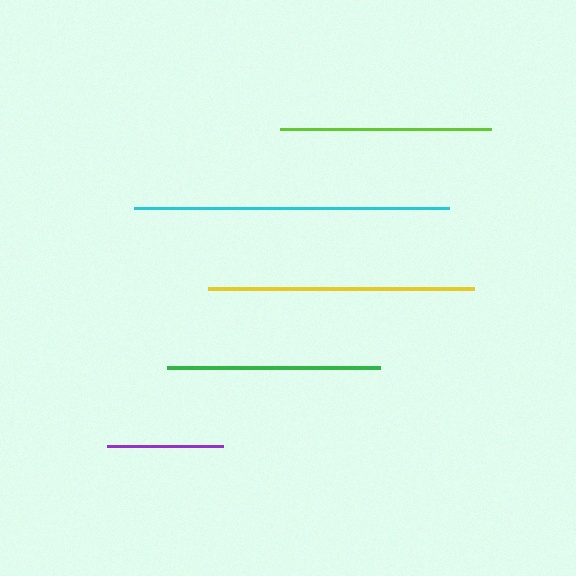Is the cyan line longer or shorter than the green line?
The cyan line is longer than the green line.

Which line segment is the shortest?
The purple line is the shortest at approximately 116 pixels.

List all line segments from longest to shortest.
From longest to shortest: cyan, yellow, green, lime, purple.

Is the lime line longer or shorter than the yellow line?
The yellow line is longer than the lime line.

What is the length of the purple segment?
The purple segment is approximately 116 pixels long.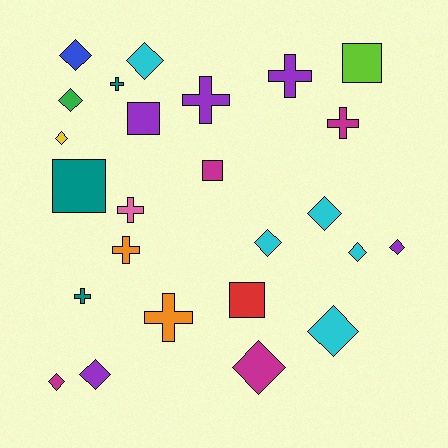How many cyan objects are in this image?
There are 5 cyan objects.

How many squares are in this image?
There are 5 squares.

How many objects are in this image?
There are 25 objects.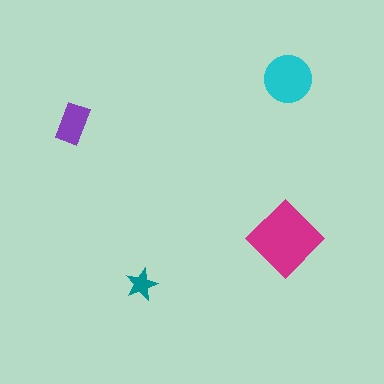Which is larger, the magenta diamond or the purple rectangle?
The magenta diamond.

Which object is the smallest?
The teal star.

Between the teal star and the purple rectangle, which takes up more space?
The purple rectangle.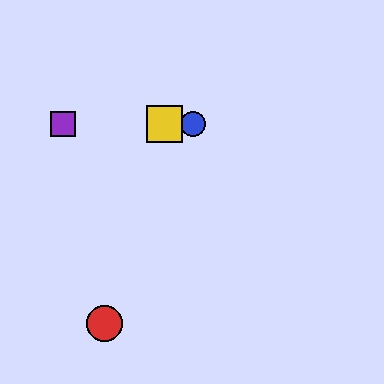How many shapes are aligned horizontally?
4 shapes (the blue circle, the green diamond, the yellow square, the purple square) are aligned horizontally.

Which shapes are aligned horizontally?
The blue circle, the green diamond, the yellow square, the purple square are aligned horizontally.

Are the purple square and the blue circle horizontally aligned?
Yes, both are at y≈124.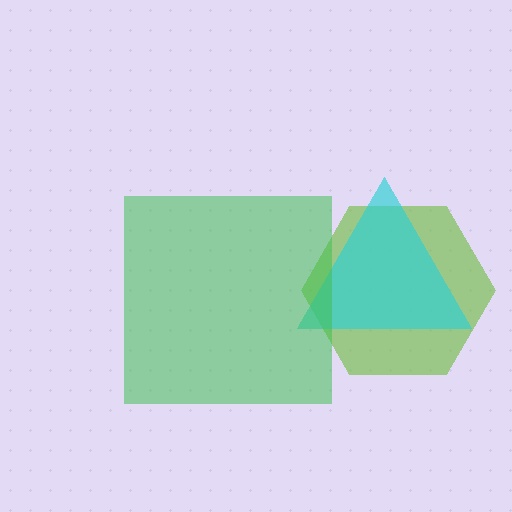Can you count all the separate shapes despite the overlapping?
Yes, there are 3 separate shapes.